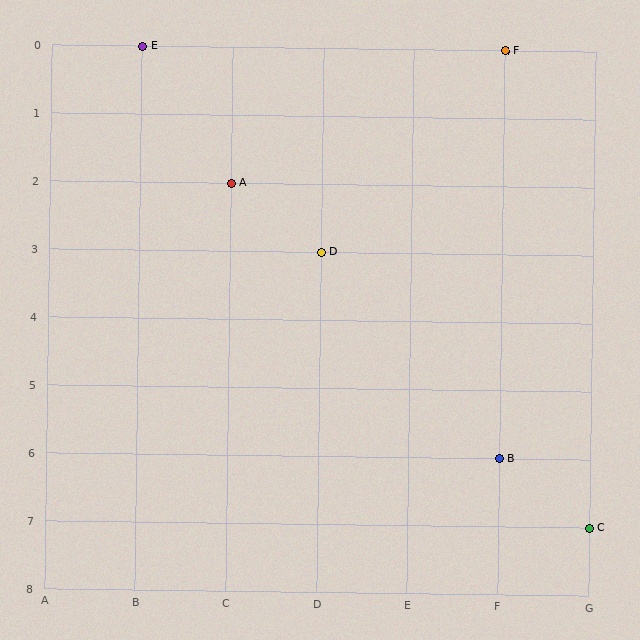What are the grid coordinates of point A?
Point A is at grid coordinates (C, 2).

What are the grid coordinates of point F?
Point F is at grid coordinates (F, 0).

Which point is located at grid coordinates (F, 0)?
Point F is at (F, 0).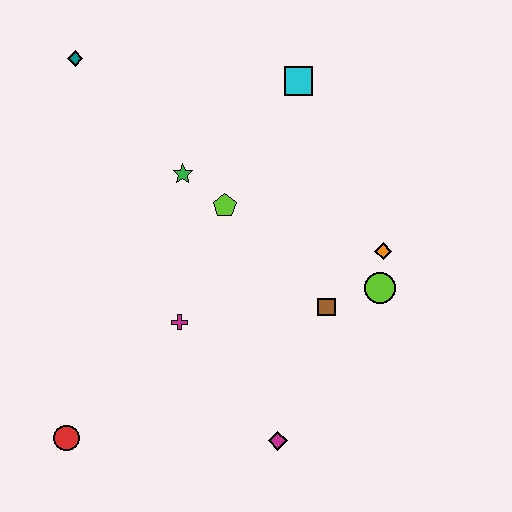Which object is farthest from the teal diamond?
The magenta diamond is farthest from the teal diamond.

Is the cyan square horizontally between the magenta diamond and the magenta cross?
No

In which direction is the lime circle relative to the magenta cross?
The lime circle is to the right of the magenta cross.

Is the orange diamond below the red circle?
No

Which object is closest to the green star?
The lime pentagon is closest to the green star.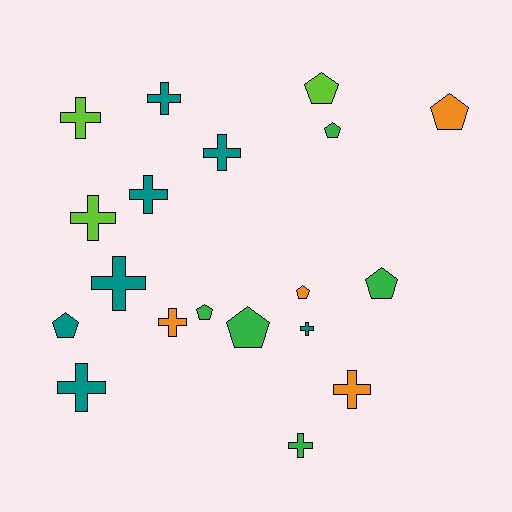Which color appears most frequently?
Teal, with 7 objects.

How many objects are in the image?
There are 19 objects.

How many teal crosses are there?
There are 6 teal crosses.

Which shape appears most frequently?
Cross, with 11 objects.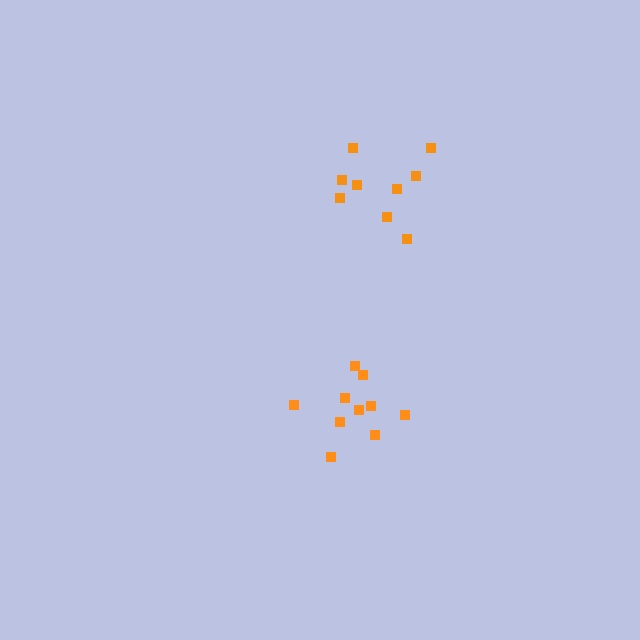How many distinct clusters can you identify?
There are 2 distinct clusters.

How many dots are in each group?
Group 1: 9 dots, Group 2: 10 dots (19 total).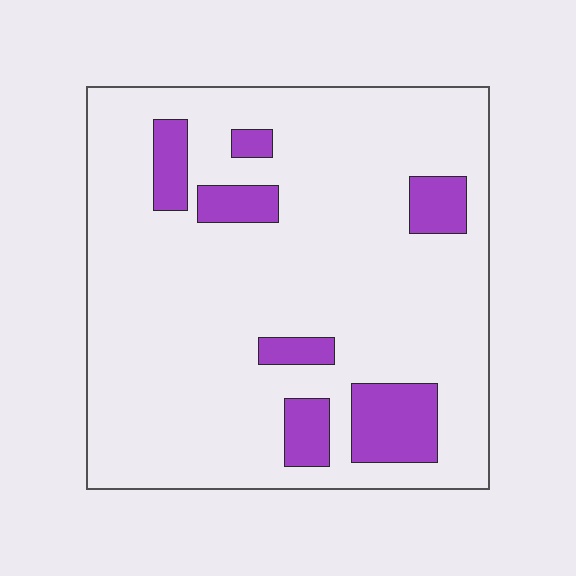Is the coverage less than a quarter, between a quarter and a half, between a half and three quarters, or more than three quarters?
Less than a quarter.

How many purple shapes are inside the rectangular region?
7.